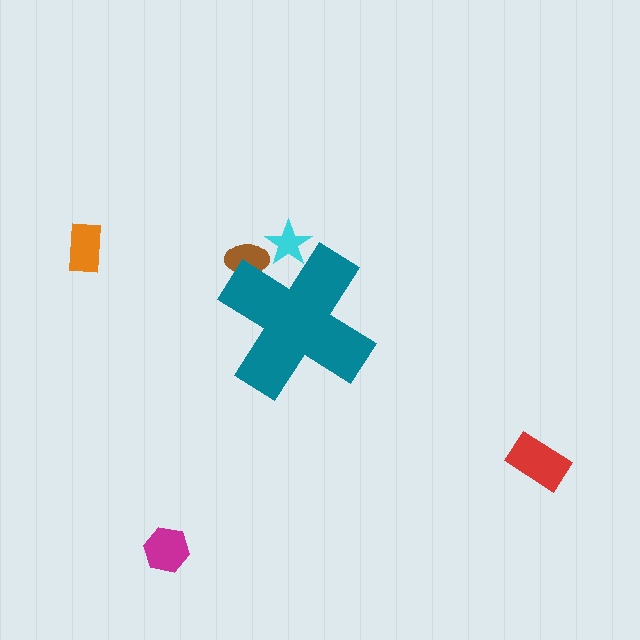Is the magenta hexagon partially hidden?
No, the magenta hexagon is fully visible.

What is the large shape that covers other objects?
A teal cross.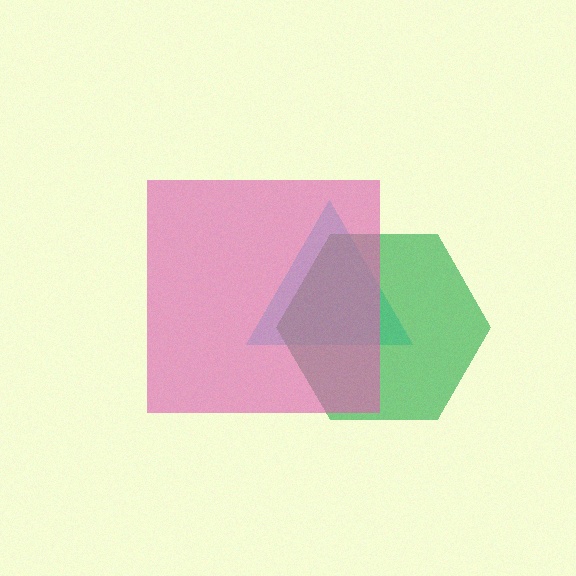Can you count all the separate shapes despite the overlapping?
Yes, there are 3 separate shapes.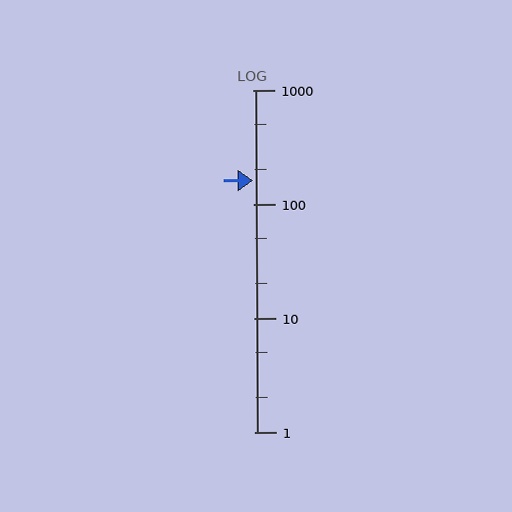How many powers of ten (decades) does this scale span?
The scale spans 3 decades, from 1 to 1000.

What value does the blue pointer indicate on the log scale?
The pointer indicates approximately 160.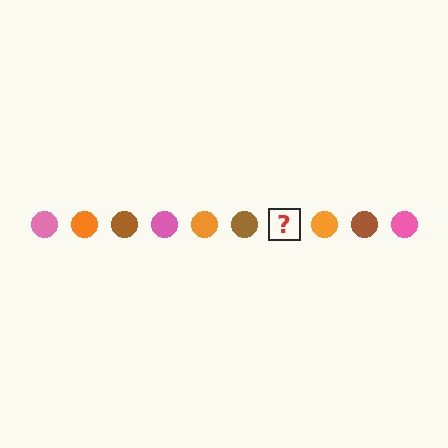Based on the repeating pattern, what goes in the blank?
The blank should be a pink circle.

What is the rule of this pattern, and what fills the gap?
The rule is that the pattern cycles through pink, orange, brown circles. The gap should be filled with a pink circle.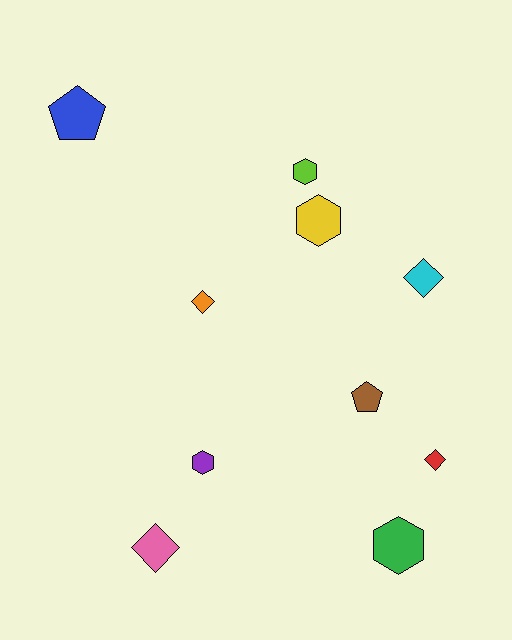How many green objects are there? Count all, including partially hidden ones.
There is 1 green object.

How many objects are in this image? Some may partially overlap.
There are 10 objects.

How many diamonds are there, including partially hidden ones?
There are 4 diamonds.